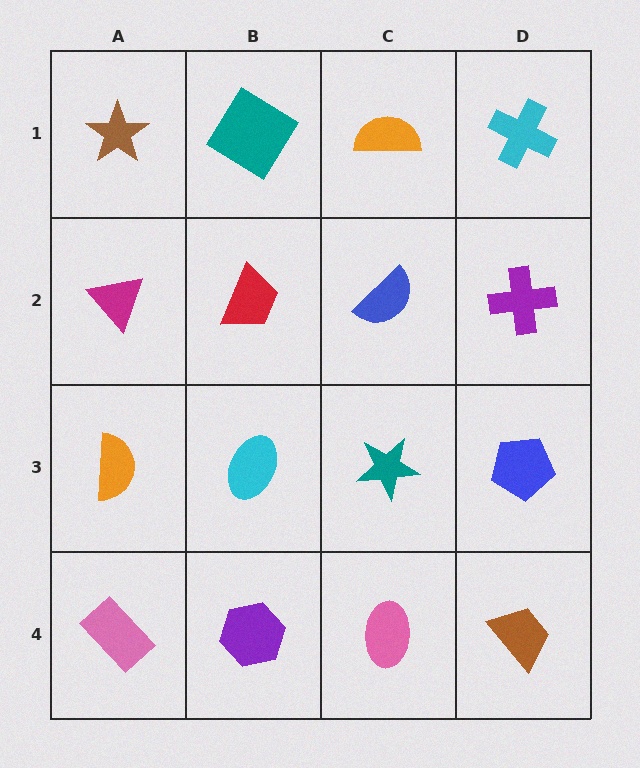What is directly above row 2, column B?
A teal diamond.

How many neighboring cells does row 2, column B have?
4.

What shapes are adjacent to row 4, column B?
A cyan ellipse (row 3, column B), a pink rectangle (row 4, column A), a pink ellipse (row 4, column C).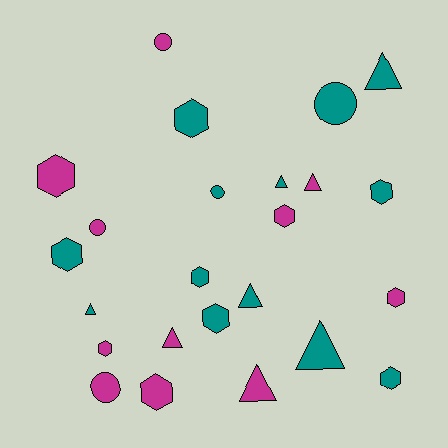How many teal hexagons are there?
There are 6 teal hexagons.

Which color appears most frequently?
Teal, with 13 objects.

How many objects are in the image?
There are 24 objects.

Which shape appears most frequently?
Hexagon, with 11 objects.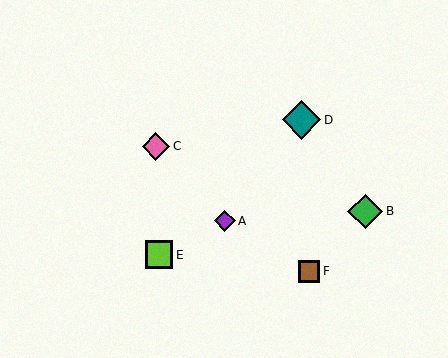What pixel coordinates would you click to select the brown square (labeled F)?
Click at (309, 271) to select the brown square F.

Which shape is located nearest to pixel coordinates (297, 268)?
The brown square (labeled F) at (309, 271) is nearest to that location.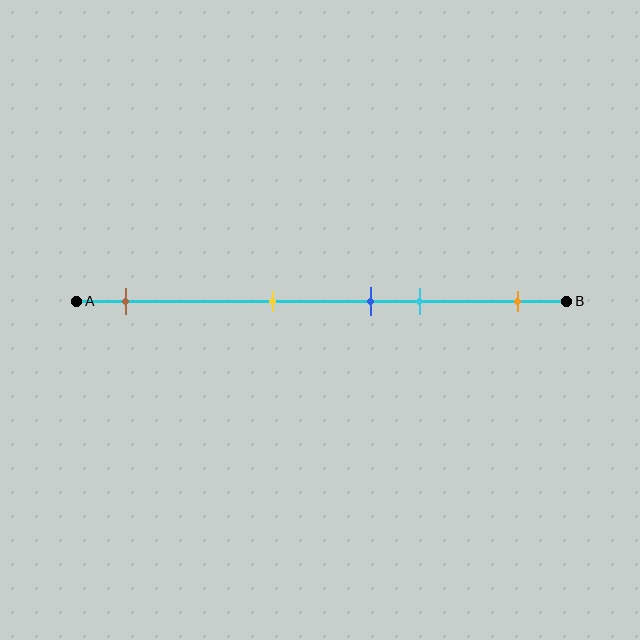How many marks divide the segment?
There are 5 marks dividing the segment.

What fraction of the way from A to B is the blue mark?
The blue mark is approximately 60% (0.6) of the way from A to B.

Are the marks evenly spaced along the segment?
No, the marks are not evenly spaced.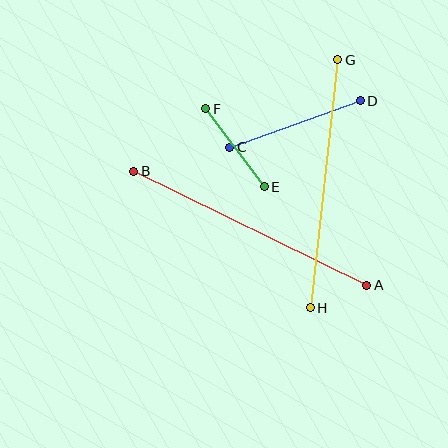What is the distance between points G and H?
The distance is approximately 249 pixels.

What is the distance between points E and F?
The distance is approximately 97 pixels.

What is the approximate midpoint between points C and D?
The midpoint is at approximately (295, 124) pixels.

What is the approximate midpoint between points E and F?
The midpoint is at approximately (235, 148) pixels.